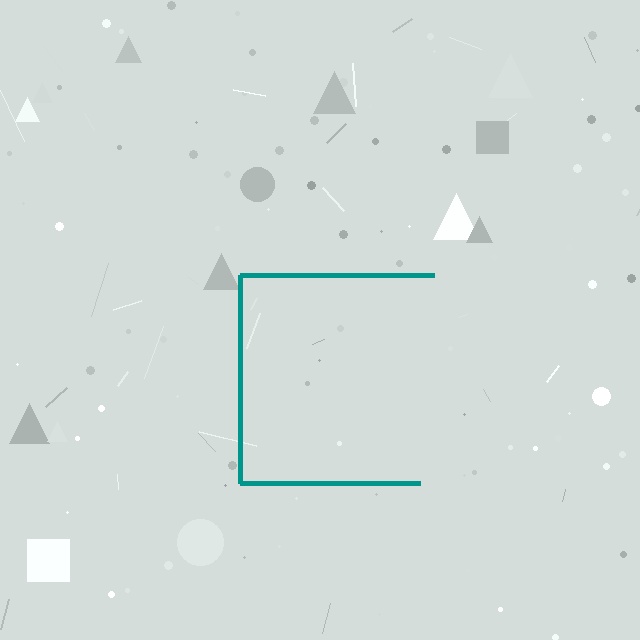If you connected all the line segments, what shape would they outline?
They would outline a square.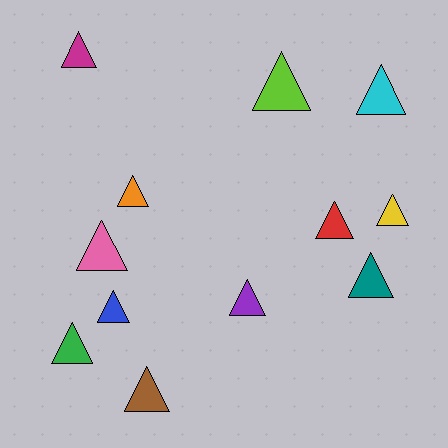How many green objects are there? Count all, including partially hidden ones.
There is 1 green object.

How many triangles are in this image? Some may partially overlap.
There are 12 triangles.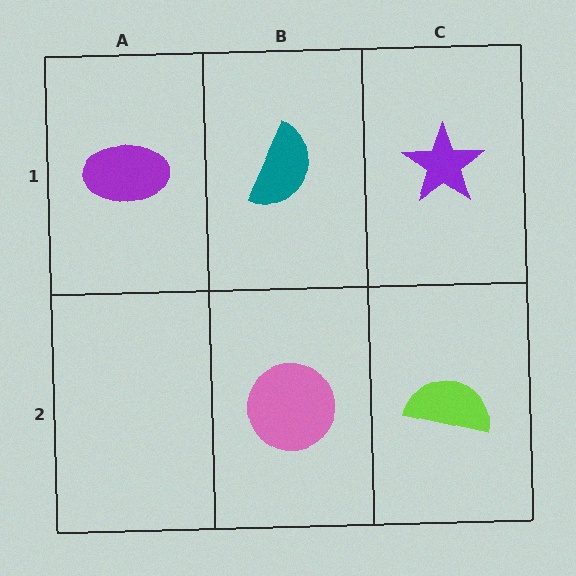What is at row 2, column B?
A pink circle.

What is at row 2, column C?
A lime semicircle.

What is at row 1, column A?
A purple ellipse.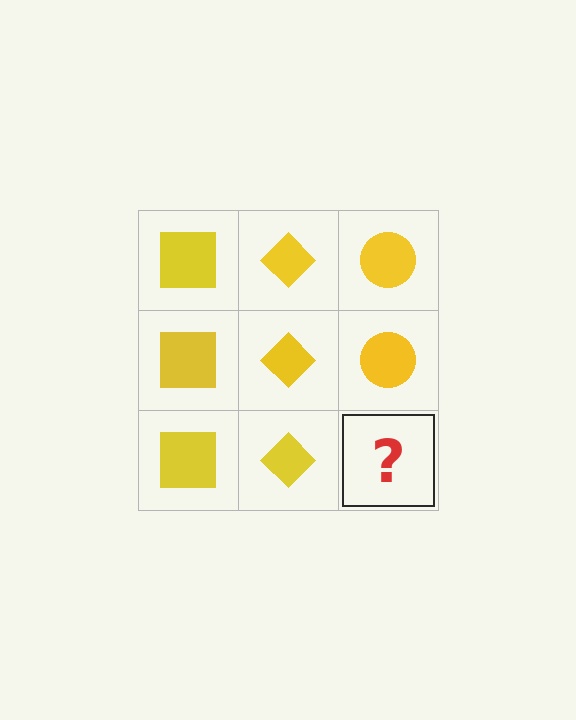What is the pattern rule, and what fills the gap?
The rule is that each column has a consistent shape. The gap should be filled with a yellow circle.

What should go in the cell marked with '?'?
The missing cell should contain a yellow circle.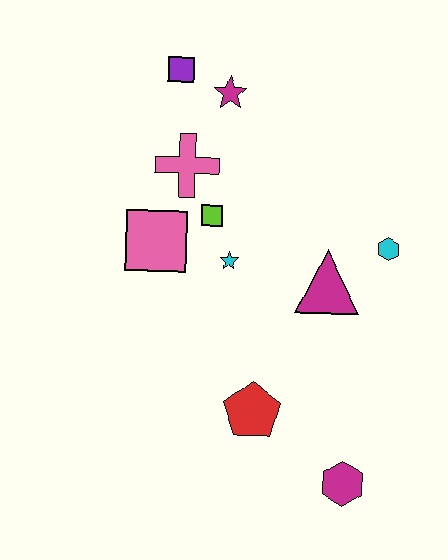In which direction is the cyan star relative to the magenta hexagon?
The cyan star is above the magenta hexagon.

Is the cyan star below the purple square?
Yes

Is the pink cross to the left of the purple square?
No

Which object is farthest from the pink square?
The magenta hexagon is farthest from the pink square.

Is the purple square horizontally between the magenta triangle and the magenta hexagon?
No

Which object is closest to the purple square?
The magenta star is closest to the purple square.